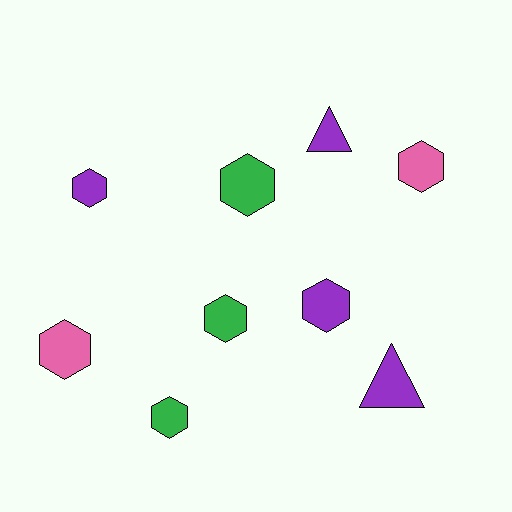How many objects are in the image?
There are 9 objects.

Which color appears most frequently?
Purple, with 4 objects.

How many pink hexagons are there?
There are 2 pink hexagons.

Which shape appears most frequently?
Hexagon, with 7 objects.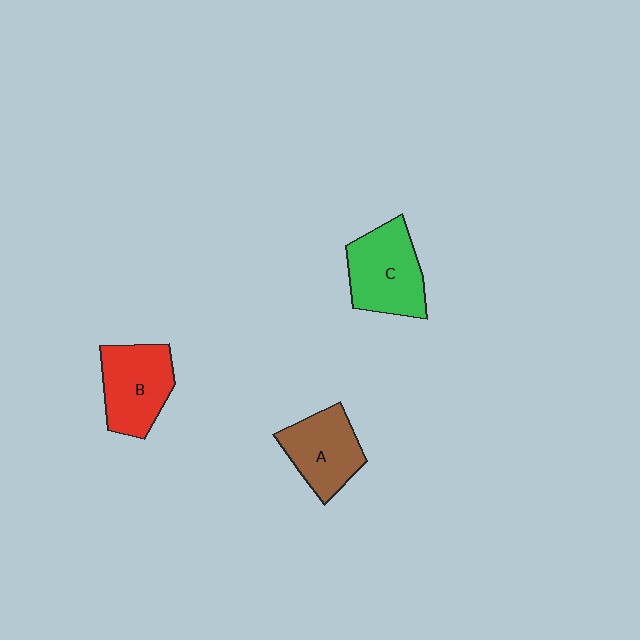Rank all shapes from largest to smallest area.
From largest to smallest: C (green), B (red), A (brown).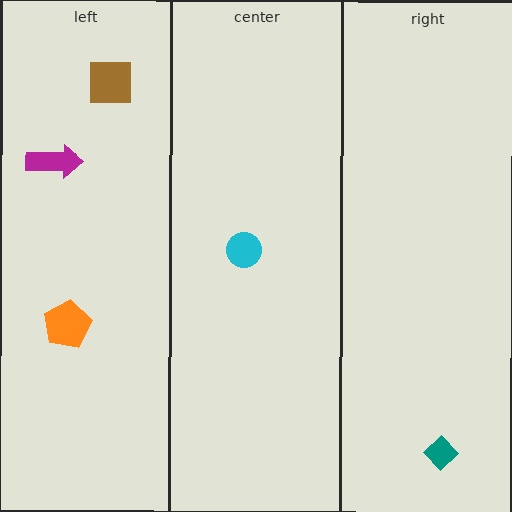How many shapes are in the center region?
1.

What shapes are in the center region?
The cyan circle.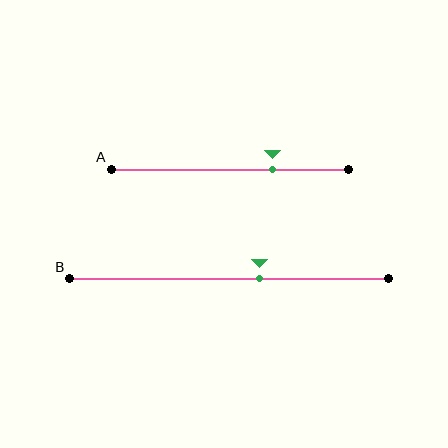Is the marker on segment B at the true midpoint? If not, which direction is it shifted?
No, the marker on segment B is shifted to the right by about 10% of the segment length.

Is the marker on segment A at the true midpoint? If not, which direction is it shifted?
No, the marker on segment A is shifted to the right by about 18% of the segment length.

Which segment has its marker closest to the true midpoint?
Segment B has its marker closest to the true midpoint.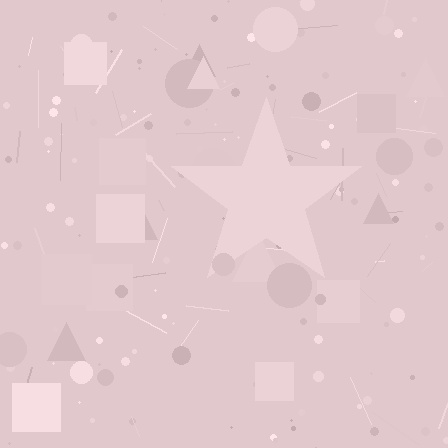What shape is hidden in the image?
A star is hidden in the image.